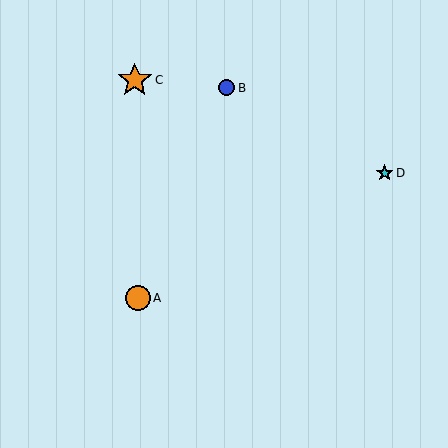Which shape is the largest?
The orange star (labeled C) is the largest.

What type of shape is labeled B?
Shape B is a blue circle.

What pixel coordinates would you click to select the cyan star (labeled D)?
Click at (385, 173) to select the cyan star D.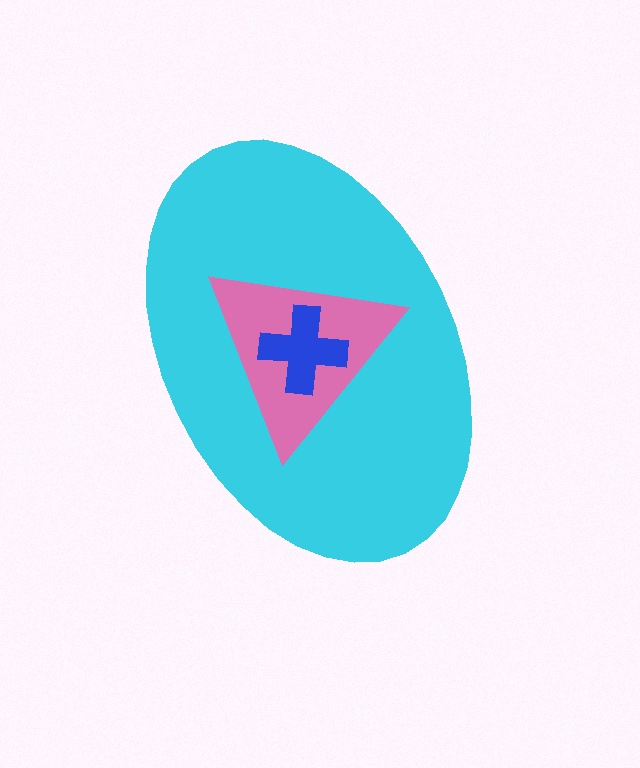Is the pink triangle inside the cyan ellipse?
Yes.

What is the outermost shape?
The cyan ellipse.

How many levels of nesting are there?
3.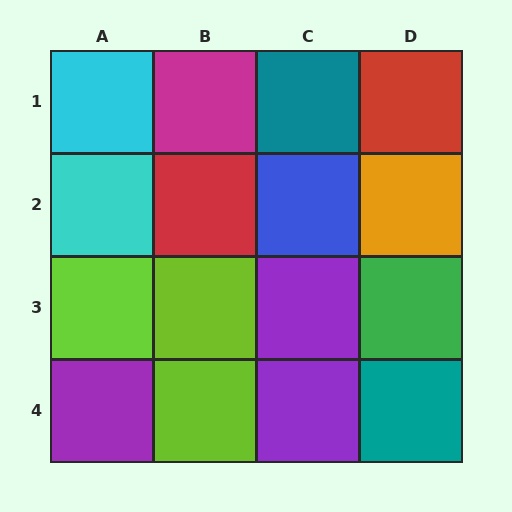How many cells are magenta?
1 cell is magenta.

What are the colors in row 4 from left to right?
Purple, lime, purple, teal.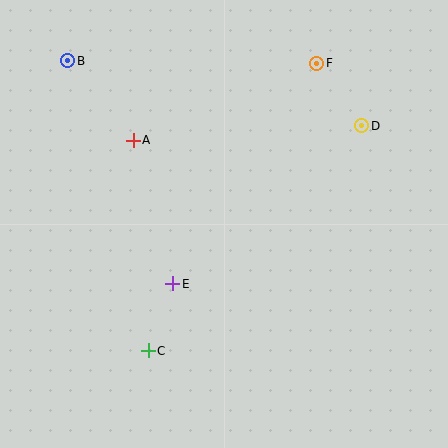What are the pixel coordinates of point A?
Point A is at (133, 140).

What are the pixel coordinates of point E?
Point E is at (173, 284).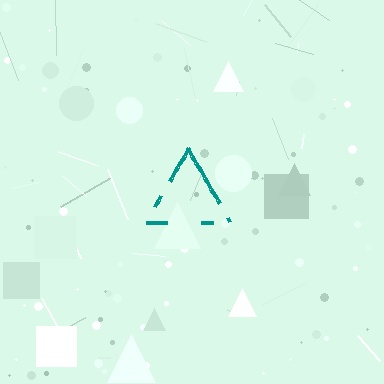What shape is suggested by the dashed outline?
The dashed outline suggests a triangle.